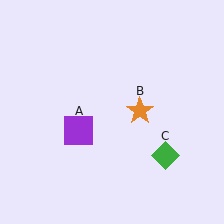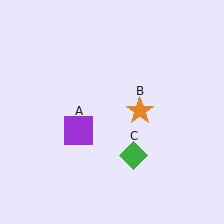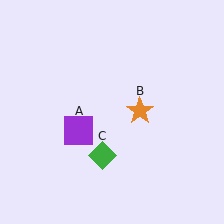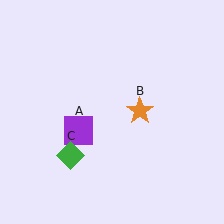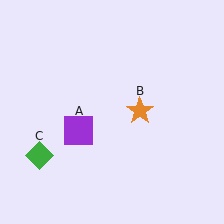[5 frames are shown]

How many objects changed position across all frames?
1 object changed position: green diamond (object C).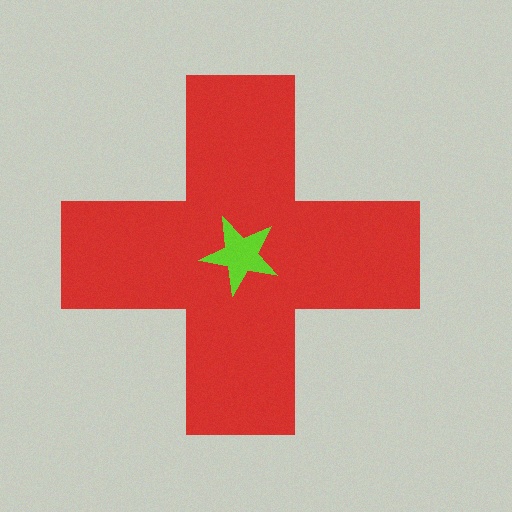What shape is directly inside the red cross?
The lime star.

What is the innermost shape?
The lime star.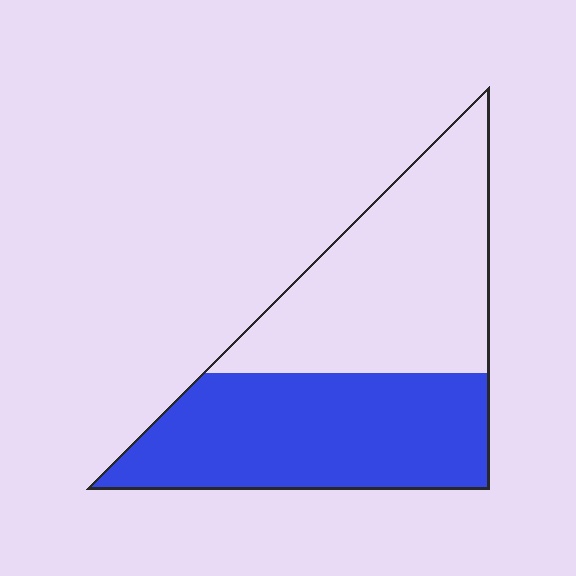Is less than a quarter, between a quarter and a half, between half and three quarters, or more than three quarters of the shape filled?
Between a quarter and a half.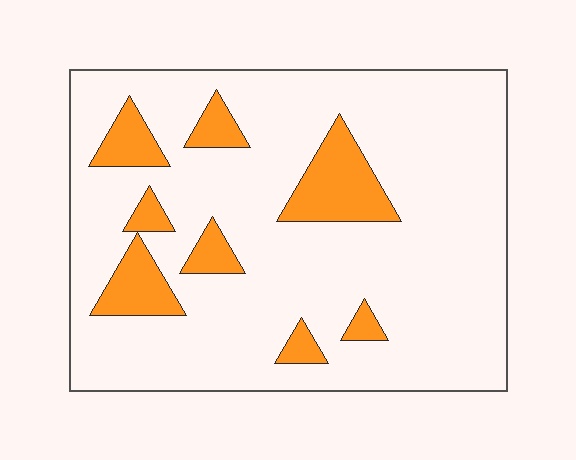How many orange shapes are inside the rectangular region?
8.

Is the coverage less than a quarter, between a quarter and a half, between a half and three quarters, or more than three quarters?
Less than a quarter.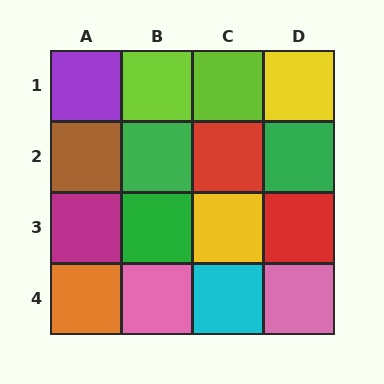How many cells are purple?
1 cell is purple.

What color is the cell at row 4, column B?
Pink.